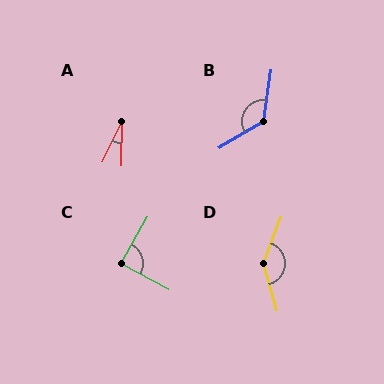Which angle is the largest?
D, at approximately 144 degrees.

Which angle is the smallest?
A, at approximately 24 degrees.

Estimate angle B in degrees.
Approximately 128 degrees.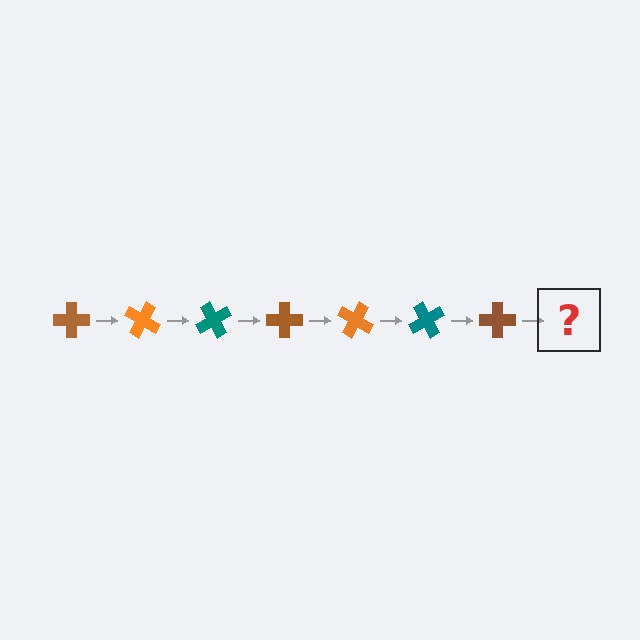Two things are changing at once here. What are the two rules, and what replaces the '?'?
The two rules are that it rotates 30 degrees each step and the color cycles through brown, orange, and teal. The '?' should be an orange cross, rotated 210 degrees from the start.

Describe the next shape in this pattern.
It should be an orange cross, rotated 210 degrees from the start.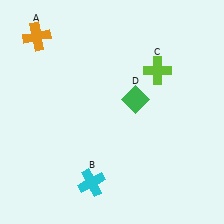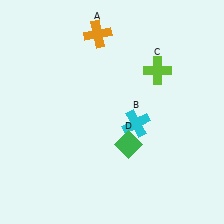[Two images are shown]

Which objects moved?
The objects that moved are: the orange cross (A), the cyan cross (B), the green diamond (D).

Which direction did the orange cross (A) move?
The orange cross (A) moved right.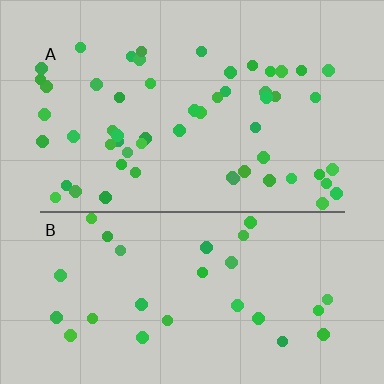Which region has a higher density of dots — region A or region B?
A (the top).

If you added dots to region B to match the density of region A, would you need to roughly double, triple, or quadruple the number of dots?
Approximately double.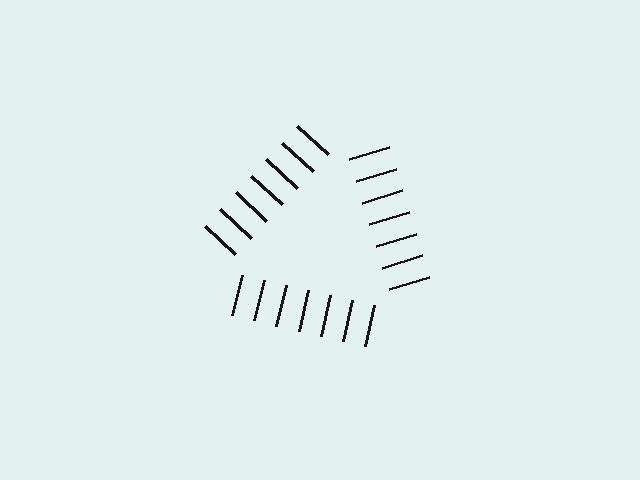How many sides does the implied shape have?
3 sides — the line-ends trace a triangle.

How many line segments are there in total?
21 — 7 along each of the 3 edges.